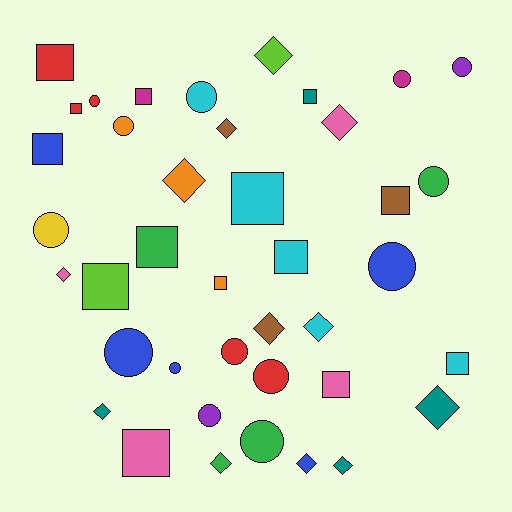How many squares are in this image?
There are 14 squares.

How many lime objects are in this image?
There are 2 lime objects.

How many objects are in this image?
There are 40 objects.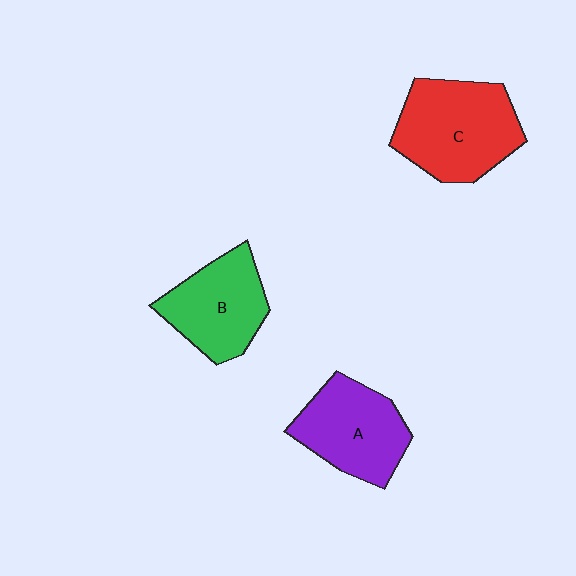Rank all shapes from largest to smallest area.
From largest to smallest: C (red), A (purple), B (green).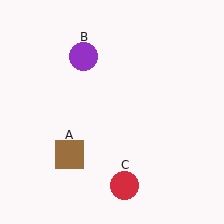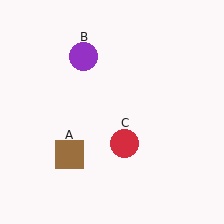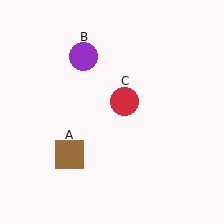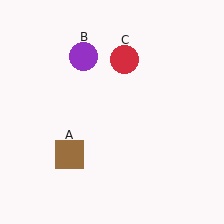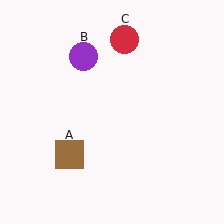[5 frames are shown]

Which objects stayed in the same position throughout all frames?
Brown square (object A) and purple circle (object B) remained stationary.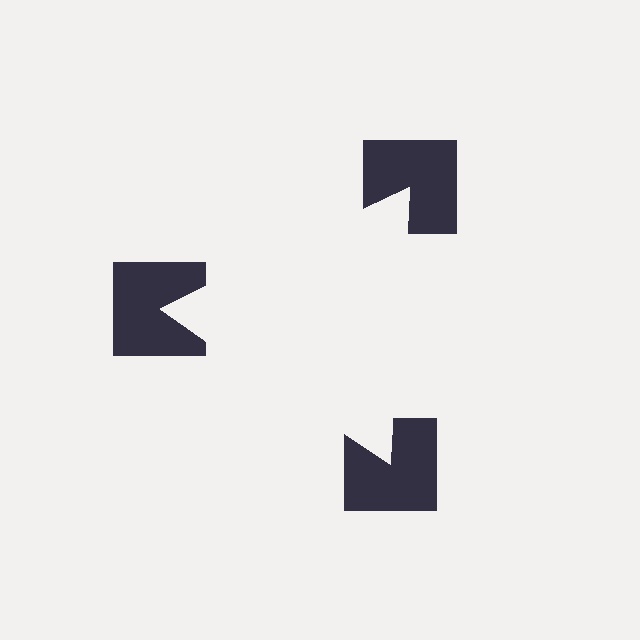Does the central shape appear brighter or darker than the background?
It typically appears slightly brighter than the background, even though no actual brightness change is drawn.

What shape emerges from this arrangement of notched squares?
An illusory triangle — its edges are inferred from the aligned wedge cuts in the notched squares, not physically drawn.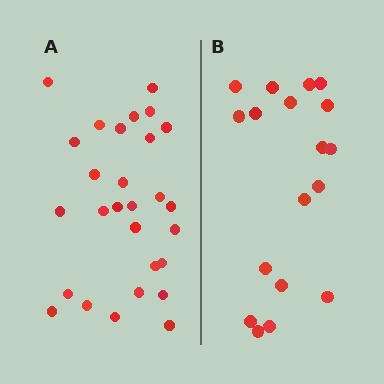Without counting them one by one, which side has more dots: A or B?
Region A (the left region) has more dots.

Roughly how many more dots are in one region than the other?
Region A has roughly 10 or so more dots than region B.